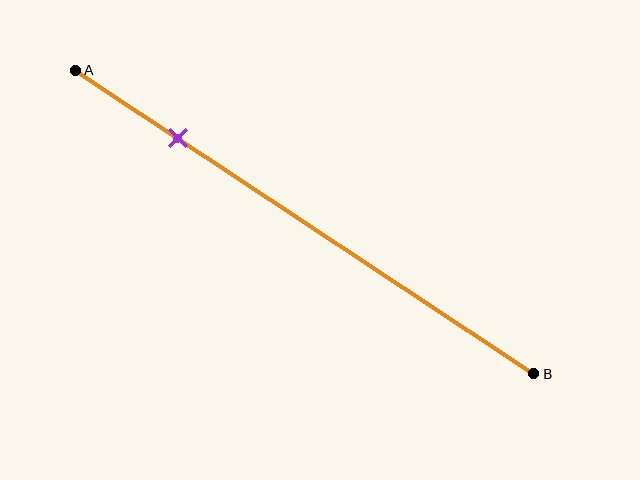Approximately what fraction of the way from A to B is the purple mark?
The purple mark is approximately 20% of the way from A to B.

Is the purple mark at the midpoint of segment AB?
No, the mark is at about 20% from A, not at the 50% midpoint.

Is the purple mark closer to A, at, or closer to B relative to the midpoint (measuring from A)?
The purple mark is closer to point A than the midpoint of segment AB.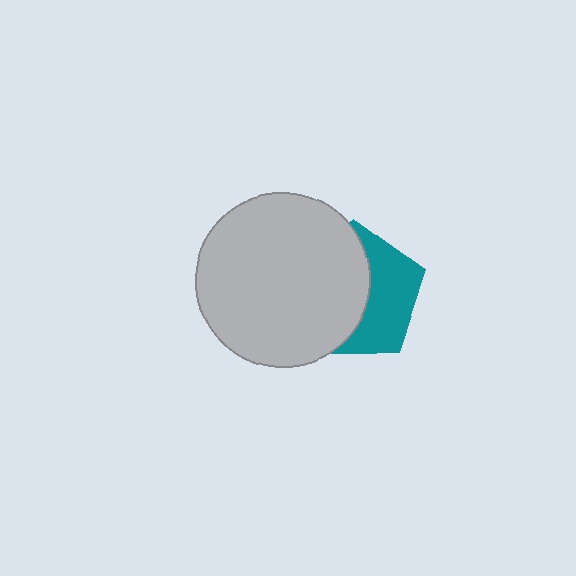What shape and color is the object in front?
The object in front is a light gray circle.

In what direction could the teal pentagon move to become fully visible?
The teal pentagon could move right. That would shift it out from behind the light gray circle entirely.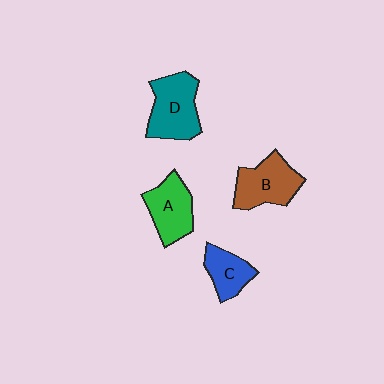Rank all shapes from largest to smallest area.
From largest to smallest: D (teal), B (brown), A (green), C (blue).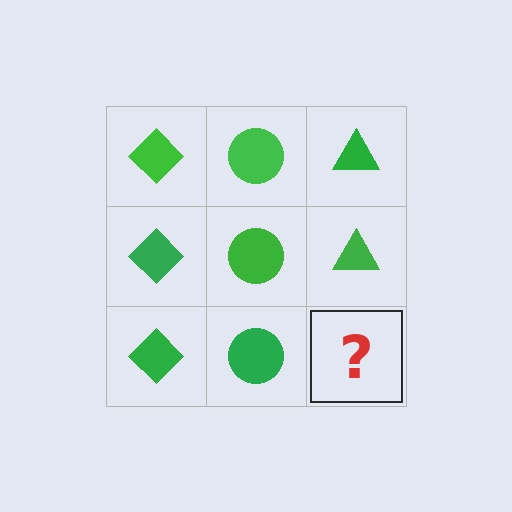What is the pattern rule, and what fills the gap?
The rule is that each column has a consistent shape. The gap should be filled with a green triangle.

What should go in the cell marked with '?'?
The missing cell should contain a green triangle.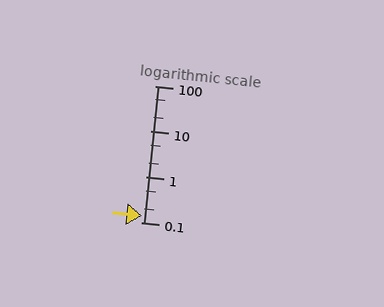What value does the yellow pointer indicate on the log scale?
The pointer indicates approximately 0.14.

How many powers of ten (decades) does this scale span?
The scale spans 3 decades, from 0.1 to 100.